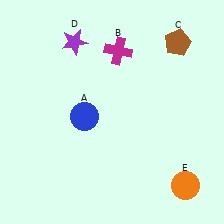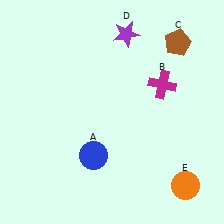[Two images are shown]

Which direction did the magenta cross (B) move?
The magenta cross (B) moved right.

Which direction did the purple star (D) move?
The purple star (D) moved right.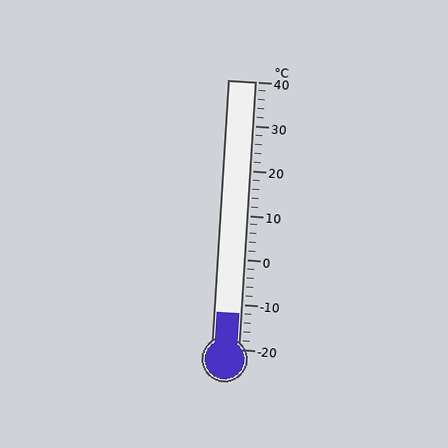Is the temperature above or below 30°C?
The temperature is below 30°C.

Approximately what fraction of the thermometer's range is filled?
The thermometer is filled to approximately 15% of its range.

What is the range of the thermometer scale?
The thermometer scale ranges from -20°C to 40°C.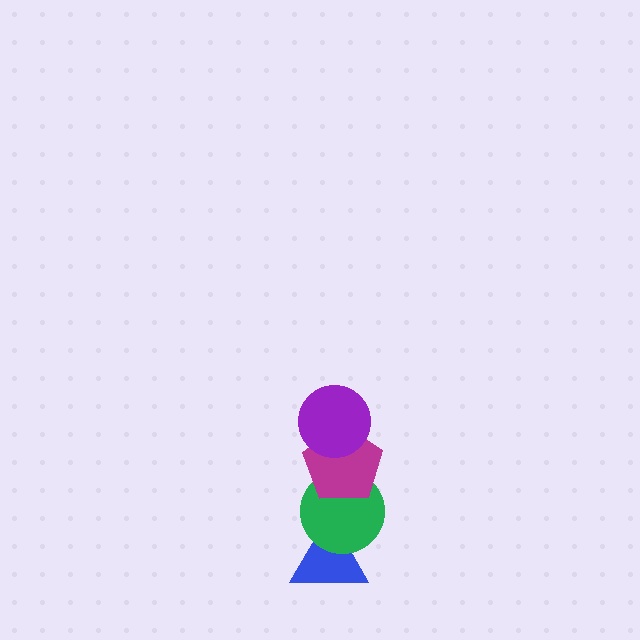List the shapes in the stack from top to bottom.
From top to bottom: the purple circle, the magenta pentagon, the green circle, the blue triangle.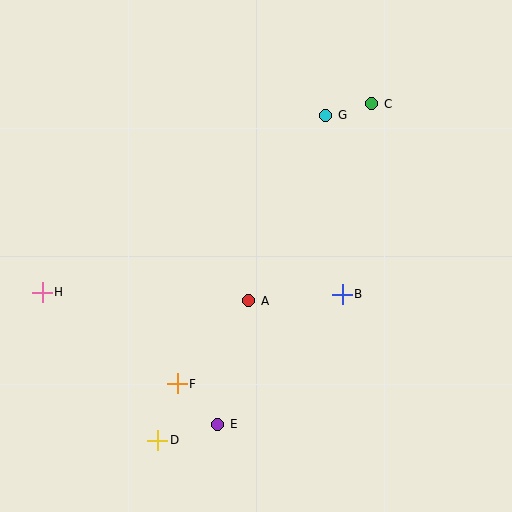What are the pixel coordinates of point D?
Point D is at (158, 440).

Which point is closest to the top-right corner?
Point C is closest to the top-right corner.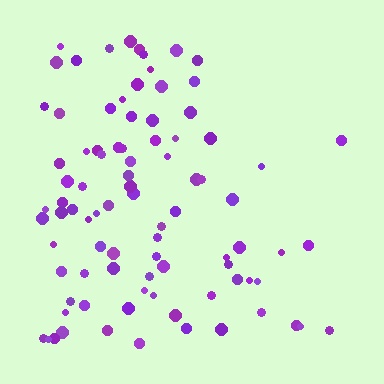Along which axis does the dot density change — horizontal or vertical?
Horizontal.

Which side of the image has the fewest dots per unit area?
The right.